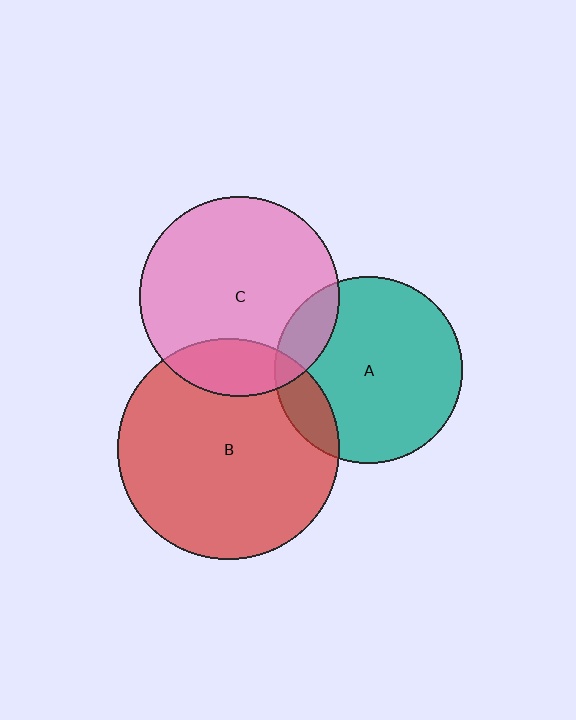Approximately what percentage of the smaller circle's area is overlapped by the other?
Approximately 15%.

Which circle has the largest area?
Circle B (red).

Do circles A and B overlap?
Yes.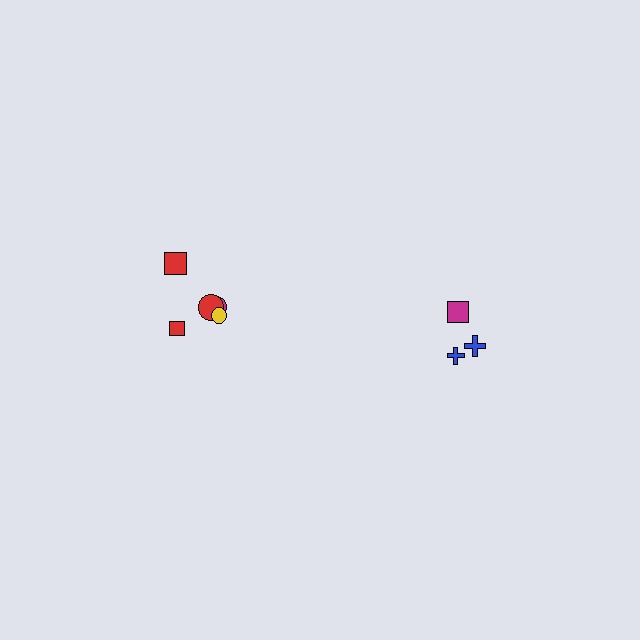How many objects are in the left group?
There are 5 objects.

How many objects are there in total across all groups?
There are 8 objects.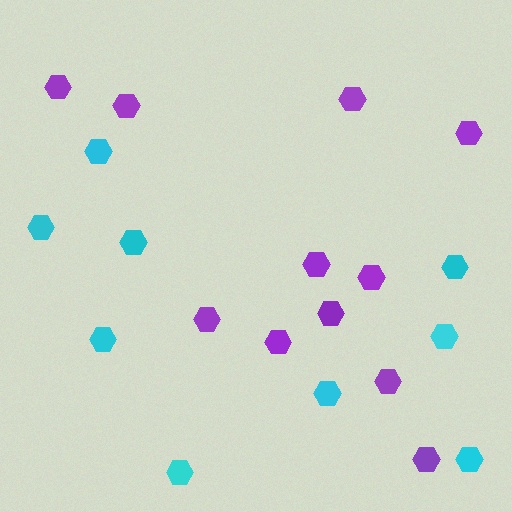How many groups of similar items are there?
There are 2 groups: one group of cyan hexagons (9) and one group of purple hexagons (11).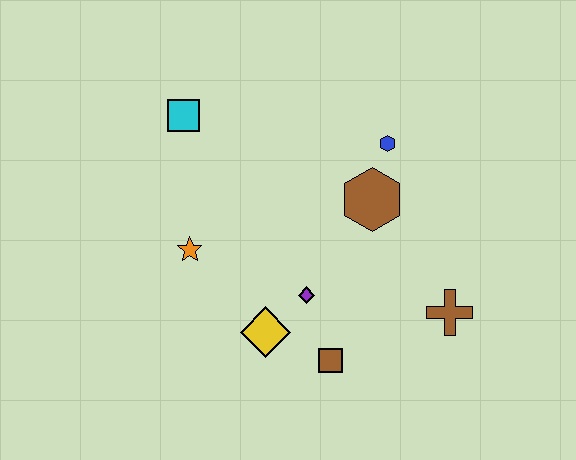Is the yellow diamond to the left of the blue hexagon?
Yes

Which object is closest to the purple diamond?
The yellow diamond is closest to the purple diamond.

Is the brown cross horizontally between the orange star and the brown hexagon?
No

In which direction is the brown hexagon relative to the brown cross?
The brown hexagon is above the brown cross.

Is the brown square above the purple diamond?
No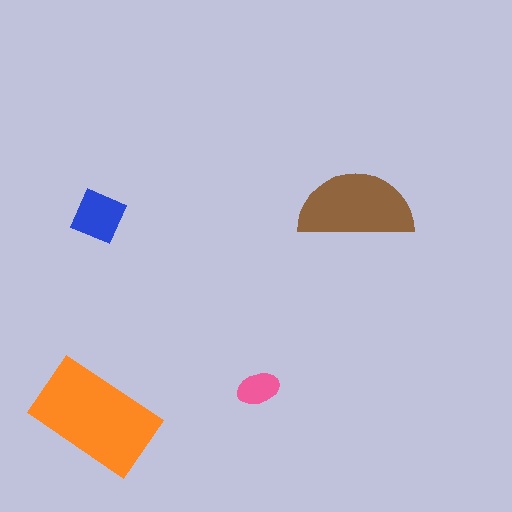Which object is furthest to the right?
The brown semicircle is rightmost.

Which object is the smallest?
The pink ellipse.